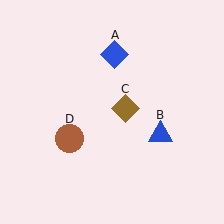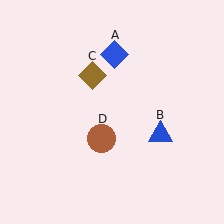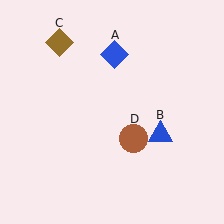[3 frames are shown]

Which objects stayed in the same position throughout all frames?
Blue diamond (object A) and blue triangle (object B) remained stationary.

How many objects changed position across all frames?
2 objects changed position: brown diamond (object C), brown circle (object D).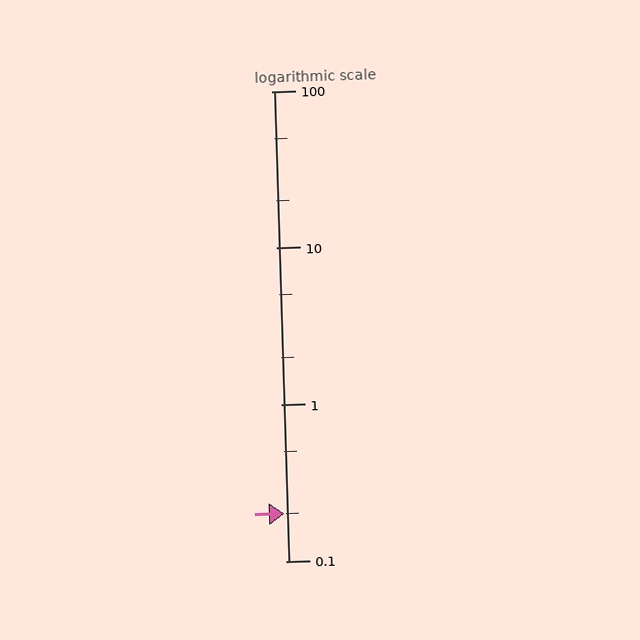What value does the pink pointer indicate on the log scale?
The pointer indicates approximately 0.2.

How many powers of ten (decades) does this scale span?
The scale spans 3 decades, from 0.1 to 100.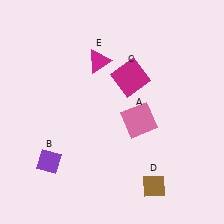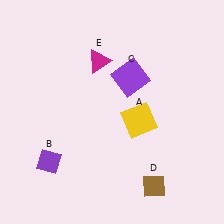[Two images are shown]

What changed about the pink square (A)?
In Image 1, A is pink. In Image 2, it changed to yellow.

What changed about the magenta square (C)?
In Image 1, C is magenta. In Image 2, it changed to purple.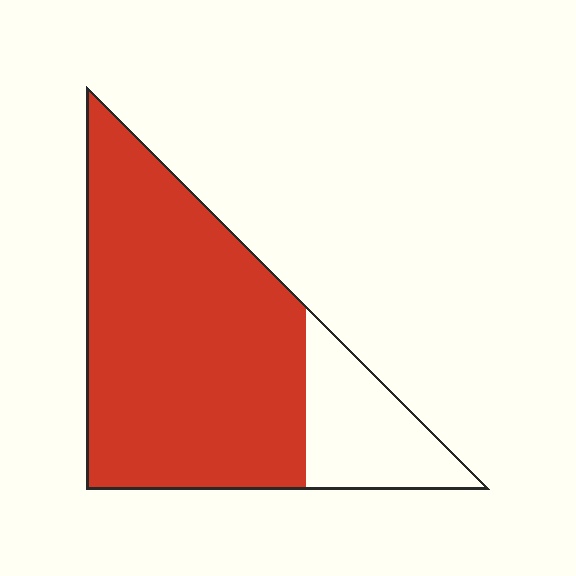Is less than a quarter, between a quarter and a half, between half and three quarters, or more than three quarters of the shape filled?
More than three quarters.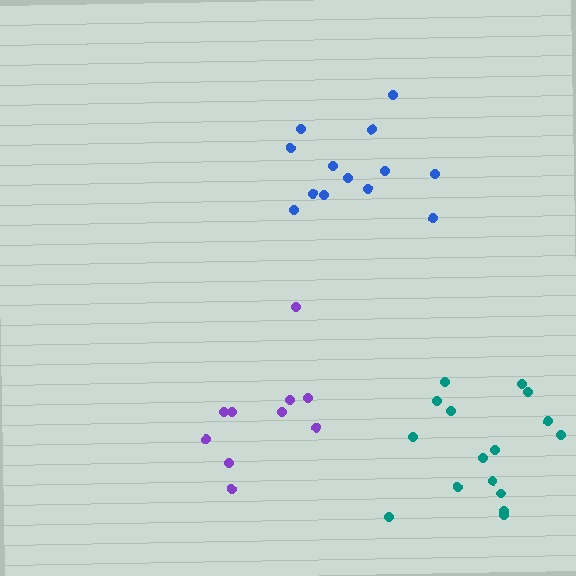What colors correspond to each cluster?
The clusters are colored: purple, teal, blue.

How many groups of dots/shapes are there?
There are 3 groups.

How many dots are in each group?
Group 1: 10 dots, Group 2: 16 dots, Group 3: 13 dots (39 total).